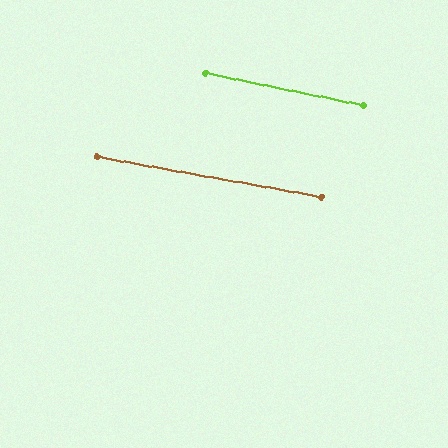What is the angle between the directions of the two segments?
Approximately 1 degree.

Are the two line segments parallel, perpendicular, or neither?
Parallel — their directions differ by only 1.4°.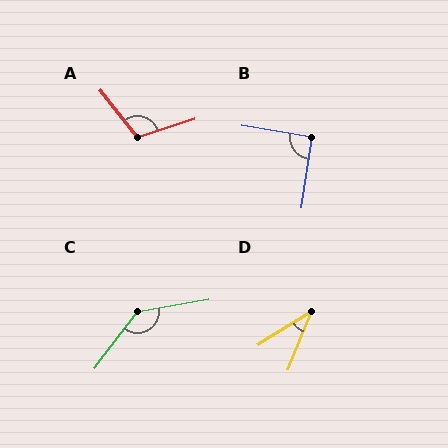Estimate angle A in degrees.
Approximately 111 degrees.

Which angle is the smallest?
D, at approximately 36 degrees.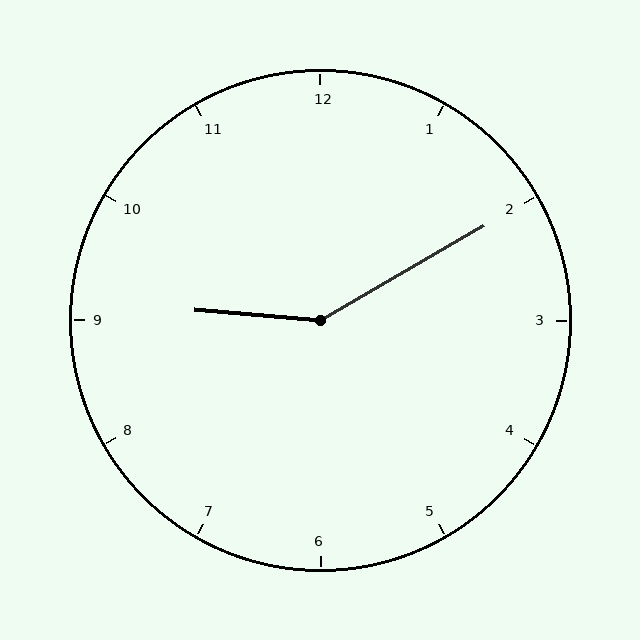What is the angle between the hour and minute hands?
Approximately 145 degrees.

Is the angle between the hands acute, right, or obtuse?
It is obtuse.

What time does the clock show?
9:10.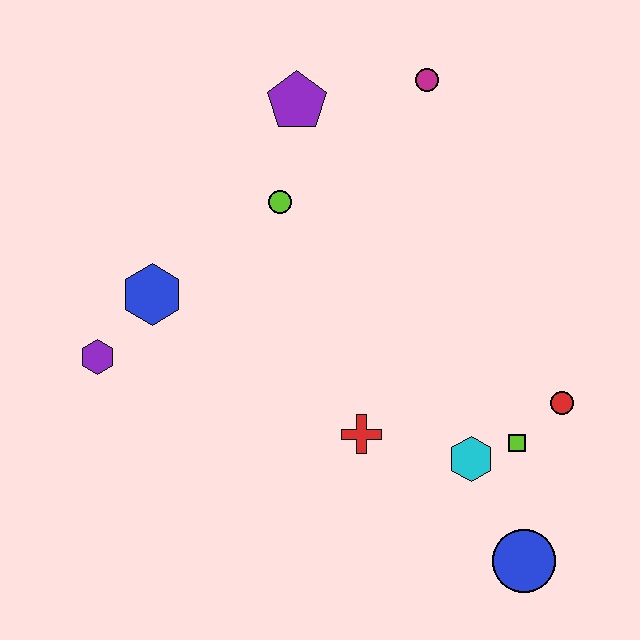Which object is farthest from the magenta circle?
The blue circle is farthest from the magenta circle.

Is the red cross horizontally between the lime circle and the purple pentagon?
No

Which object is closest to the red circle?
The lime square is closest to the red circle.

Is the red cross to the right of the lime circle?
Yes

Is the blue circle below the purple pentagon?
Yes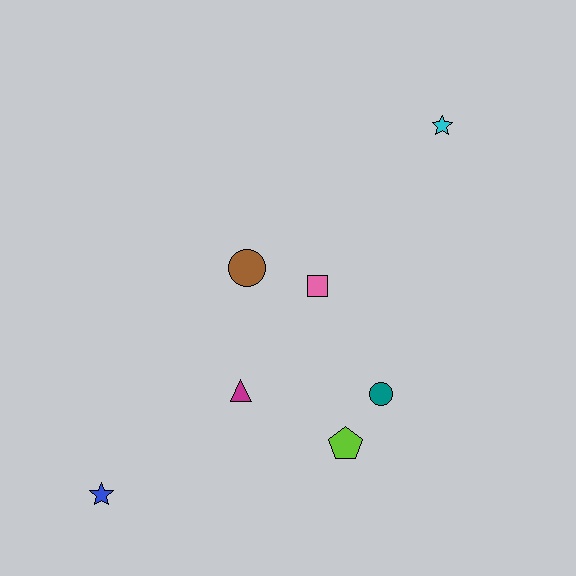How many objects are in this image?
There are 7 objects.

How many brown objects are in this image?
There is 1 brown object.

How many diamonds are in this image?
There are no diamonds.